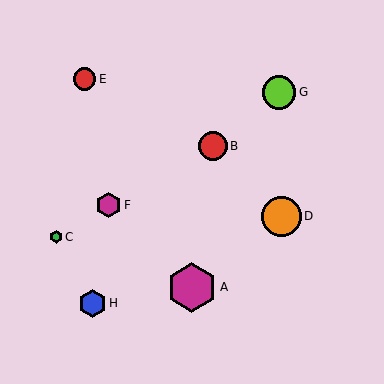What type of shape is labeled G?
Shape G is a lime circle.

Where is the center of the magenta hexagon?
The center of the magenta hexagon is at (192, 287).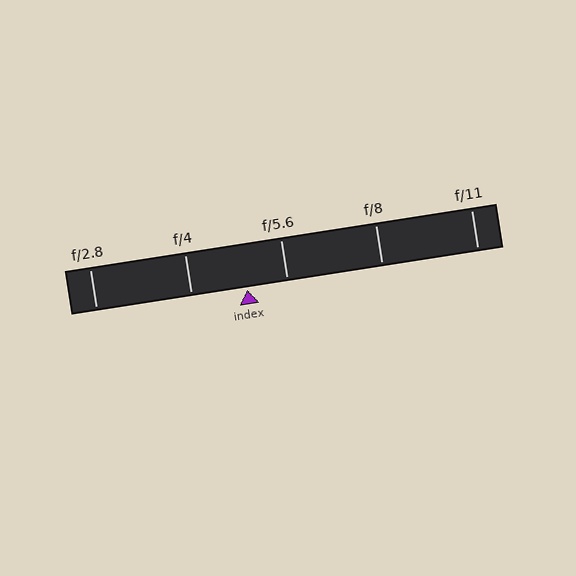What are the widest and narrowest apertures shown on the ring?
The widest aperture shown is f/2.8 and the narrowest is f/11.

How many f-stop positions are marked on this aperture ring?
There are 5 f-stop positions marked.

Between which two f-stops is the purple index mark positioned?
The index mark is between f/4 and f/5.6.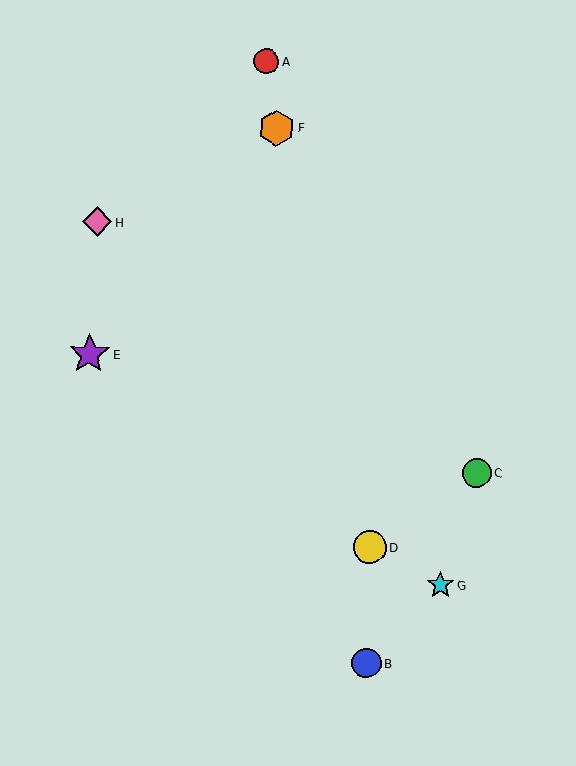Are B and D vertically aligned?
Yes, both are at x≈366.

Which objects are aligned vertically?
Objects B, D are aligned vertically.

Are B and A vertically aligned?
No, B is at x≈366 and A is at x≈266.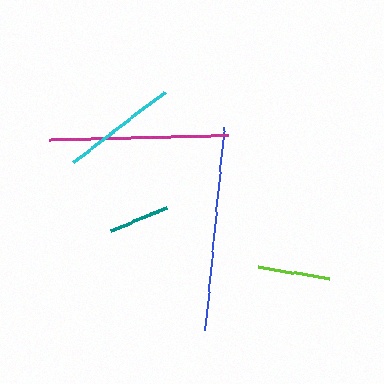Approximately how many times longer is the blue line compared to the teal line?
The blue line is approximately 3.3 times the length of the teal line.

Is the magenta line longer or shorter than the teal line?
The magenta line is longer than the teal line.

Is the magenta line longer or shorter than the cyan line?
The magenta line is longer than the cyan line.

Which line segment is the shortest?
The teal line is the shortest at approximately 61 pixels.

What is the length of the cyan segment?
The cyan segment is approximately 116 pixels long.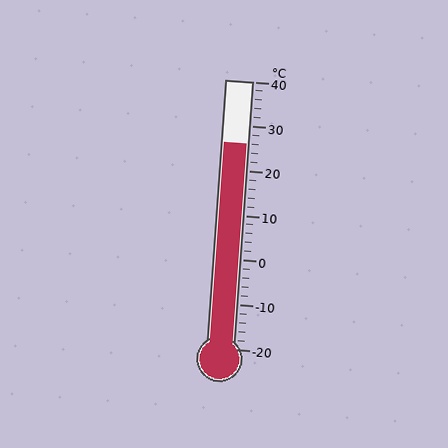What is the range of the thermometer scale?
The thermometer scale ranges from -20°C to 40°C.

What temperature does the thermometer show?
The thermometer shows approximately 26°C.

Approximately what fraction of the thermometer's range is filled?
The thermometer is filled to approximately 75% of its range.